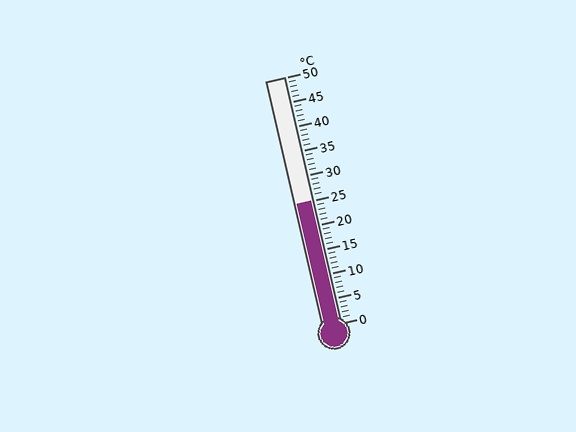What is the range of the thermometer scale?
The thermometer scale ranges from 0°C to 50°C.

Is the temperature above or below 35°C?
The temperature is below 35°C.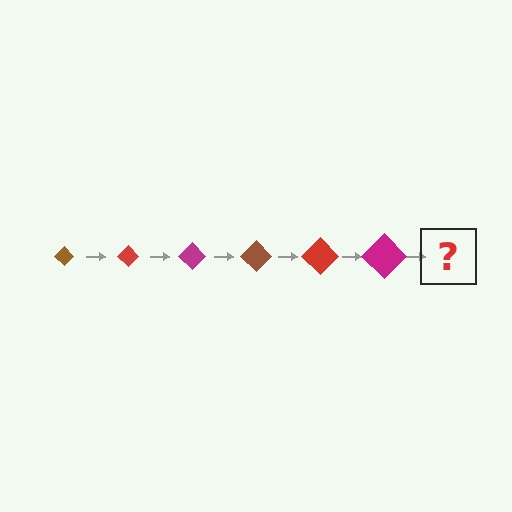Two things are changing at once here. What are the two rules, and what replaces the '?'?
The two rules are that the diamond grows larger each step and the color cycles through brown, red, and magenta. The '?' should be a brown diamond, larger than the previous one.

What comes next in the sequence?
The next element should be a brown diamond, larger than the previous one.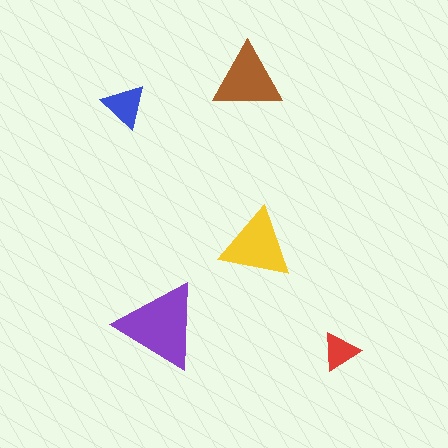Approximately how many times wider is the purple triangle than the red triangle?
About 2 times wider.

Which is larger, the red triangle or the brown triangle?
The brown one.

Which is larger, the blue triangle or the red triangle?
The blue one.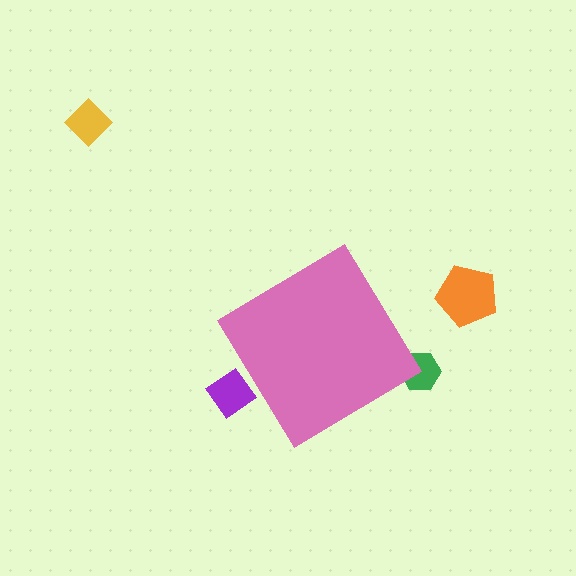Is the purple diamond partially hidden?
Yes, the purple diamond is partially hidden behind the pink diamond.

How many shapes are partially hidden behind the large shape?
2 shapes are partially hidden.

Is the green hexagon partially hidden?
Yes, the green hexagon is partially hidden behind the pink diamond.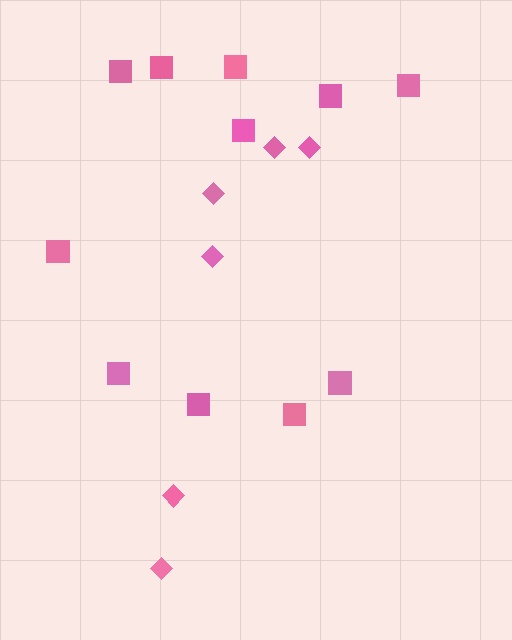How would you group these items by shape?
There are 2 groups: one group of diamonds (6) and one group of squares (11).